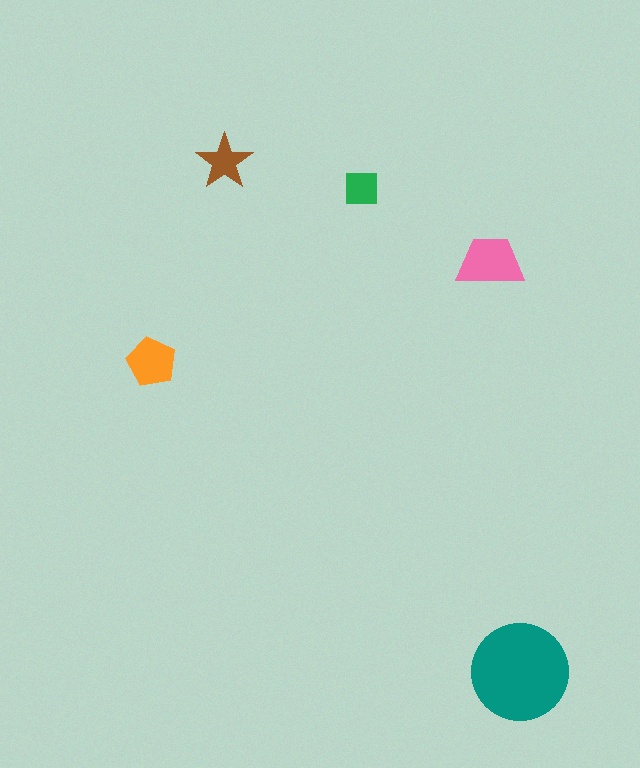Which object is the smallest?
The green square.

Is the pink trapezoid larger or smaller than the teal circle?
Smaller.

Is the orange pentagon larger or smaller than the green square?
Larger.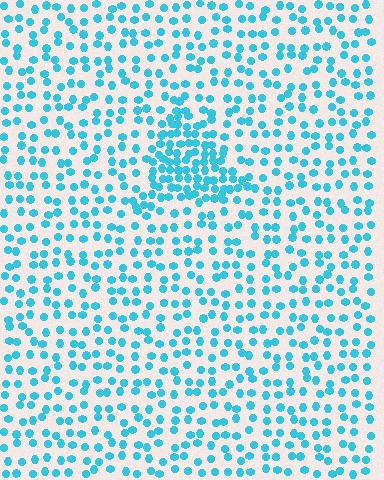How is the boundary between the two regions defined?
The boundary is defined by a change in element density (approximately 2.2x ratio). All elements are the same color, size, and shape.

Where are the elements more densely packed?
The elements are more densely packed inside the triangle boundary.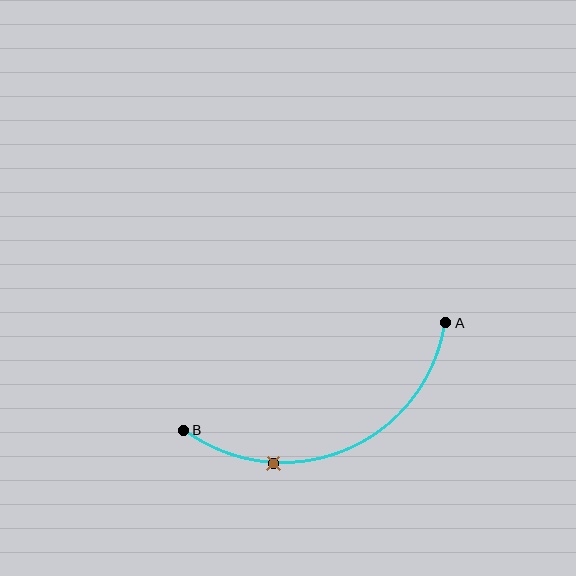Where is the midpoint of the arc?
The arc midpoint is the point on the curve farthest from the straight line joining A and B. It sits below that line.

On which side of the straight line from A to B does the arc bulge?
The arc bulges below the straight line connecting A and B.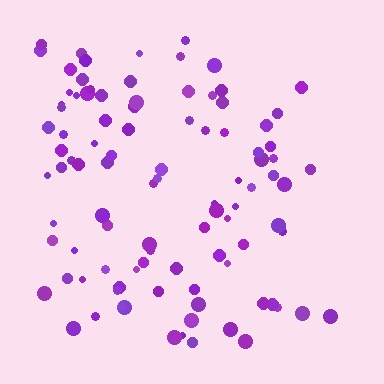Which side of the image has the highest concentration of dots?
The left.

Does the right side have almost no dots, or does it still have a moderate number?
Still a moderate number, just noticeably fewer than the left.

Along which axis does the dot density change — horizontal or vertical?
Horizontal.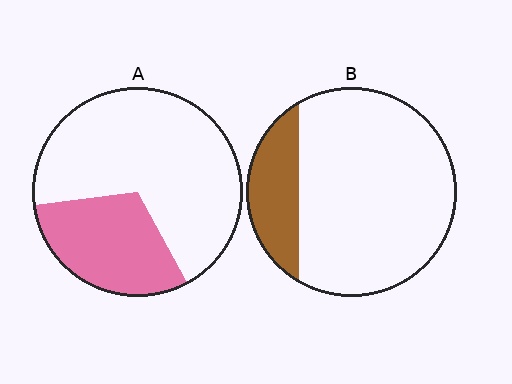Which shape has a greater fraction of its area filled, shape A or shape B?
Shape A.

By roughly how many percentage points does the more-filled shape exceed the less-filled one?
By roughly 10 percentage points (A over B).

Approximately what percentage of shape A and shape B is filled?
A is approximately 30% and B is approximately 20%.